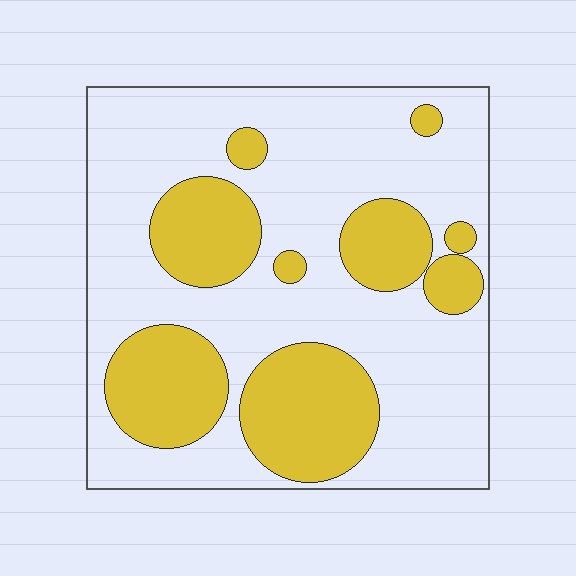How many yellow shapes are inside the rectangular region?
9.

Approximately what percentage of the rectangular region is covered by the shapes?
Approximately 30%.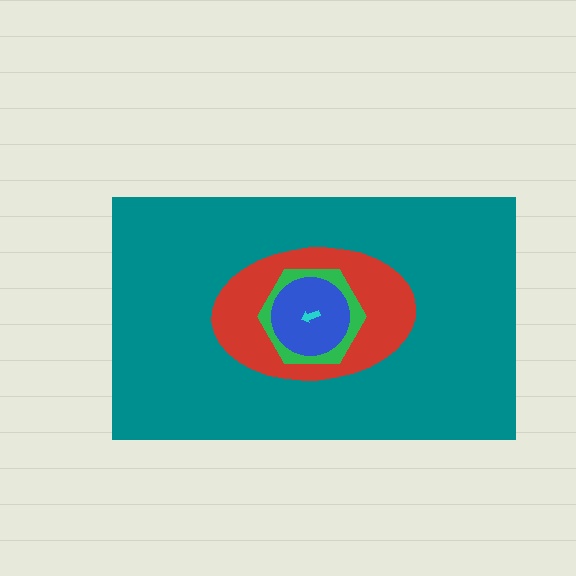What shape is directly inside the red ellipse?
The green hexagon.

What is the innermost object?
The cyan arrow.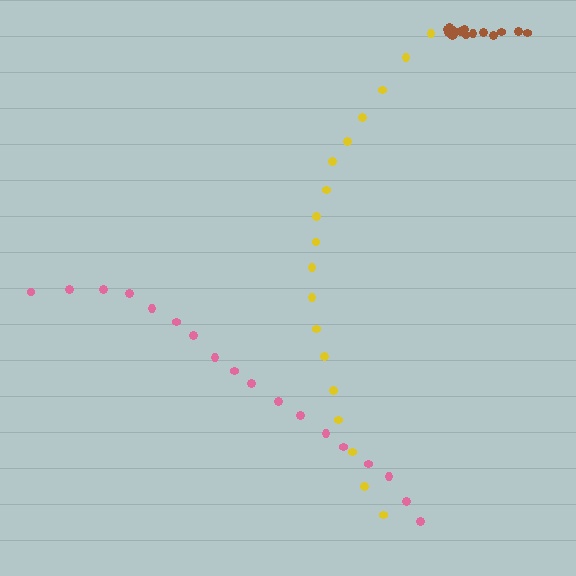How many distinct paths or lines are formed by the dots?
There are 3 distinct paths.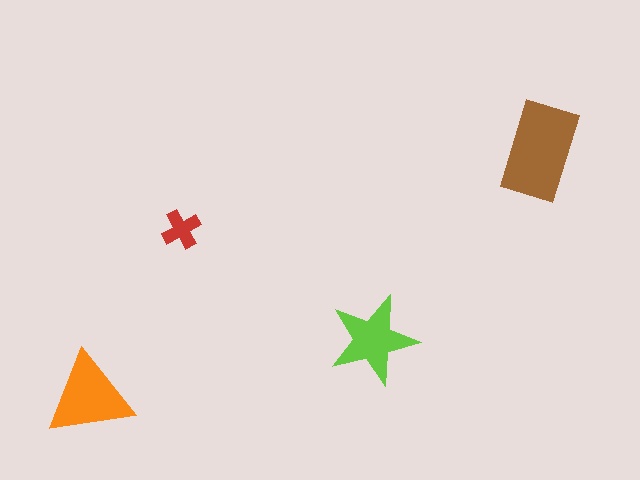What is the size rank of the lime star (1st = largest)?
3rd.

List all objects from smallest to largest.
The red cross, the lime star, the orange triangle, the brown rectangle.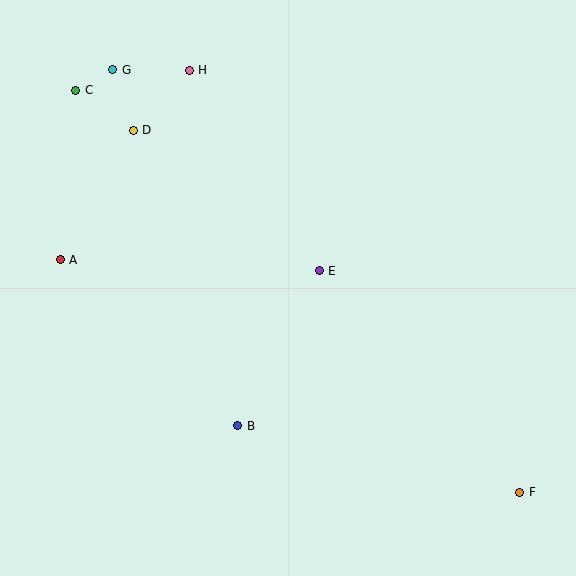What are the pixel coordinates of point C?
Point C is at (76, 90).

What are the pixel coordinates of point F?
Point F is at (520, 492).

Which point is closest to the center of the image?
Point E at (319, 271) is closest to the center.